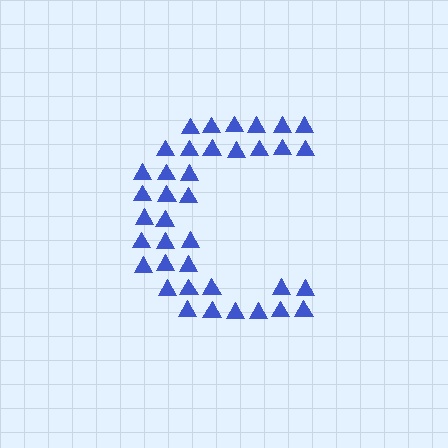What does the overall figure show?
The overall figure shows the letter C.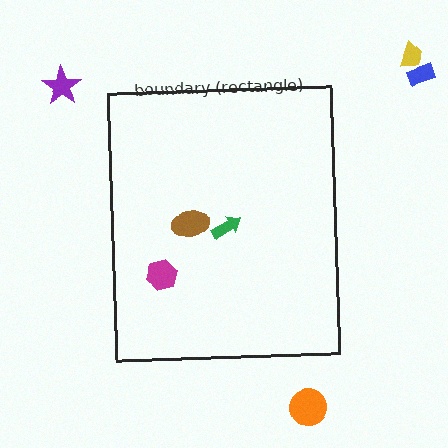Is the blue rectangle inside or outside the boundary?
Outside.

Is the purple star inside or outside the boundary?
Outside.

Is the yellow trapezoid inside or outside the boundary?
Outside.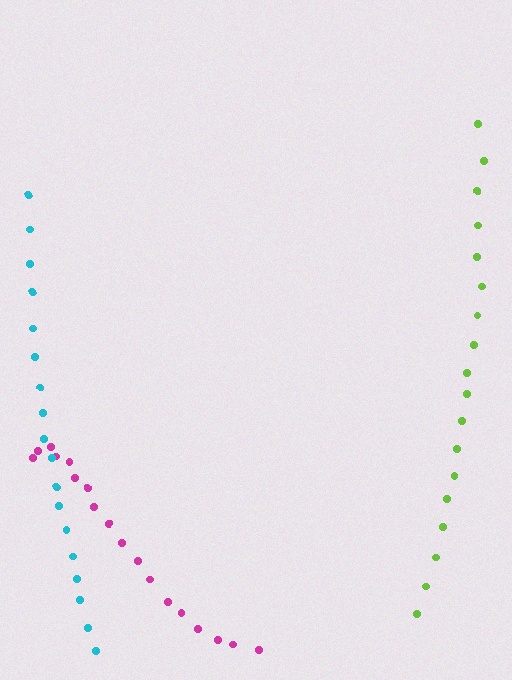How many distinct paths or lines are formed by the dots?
There are 3 distinct paths.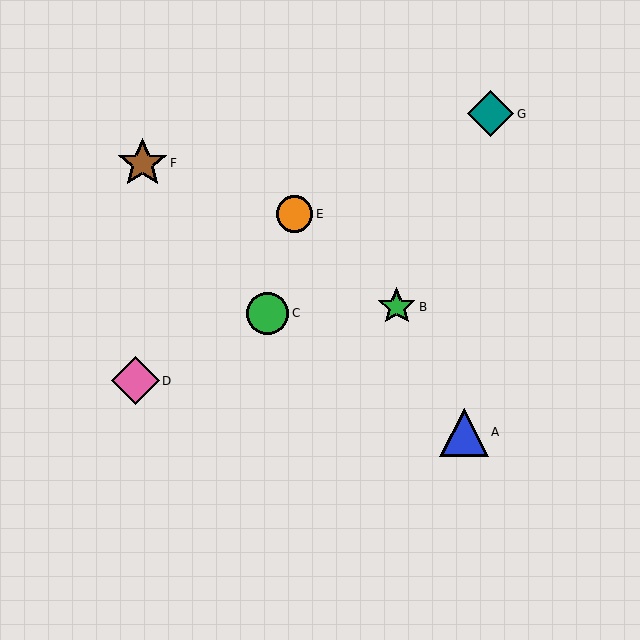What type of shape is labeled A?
Shape A is a blue triangle.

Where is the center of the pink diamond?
The center of the pink diamond is at (135, 381).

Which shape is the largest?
The brown star (labeled F) is the largest.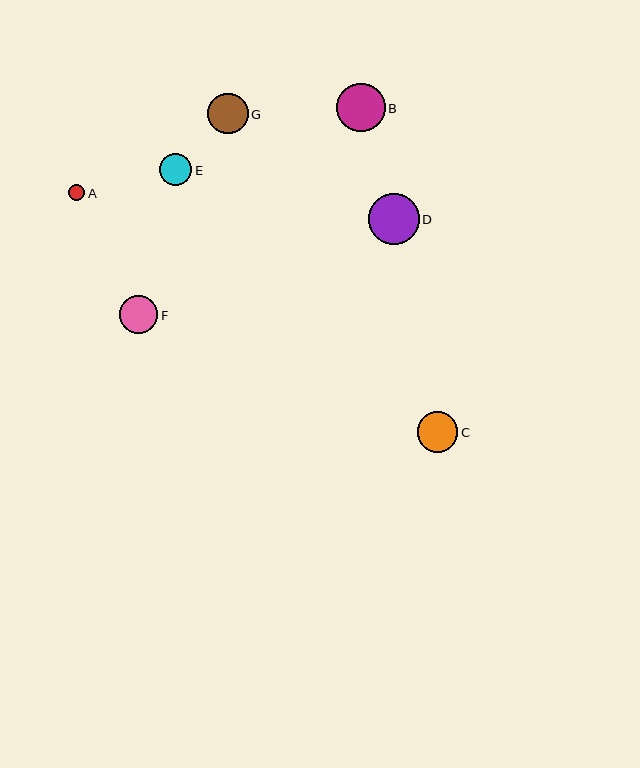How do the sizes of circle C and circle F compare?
Circle C and circle F are approximately the same size.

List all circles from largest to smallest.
From largest to smallest: D, B, C, G, F, E, A.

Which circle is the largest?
Circle D is the largest with a size of approximately 51 pixels.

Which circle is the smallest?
Circle A is the smallest with a size of approximately 17 pixels.